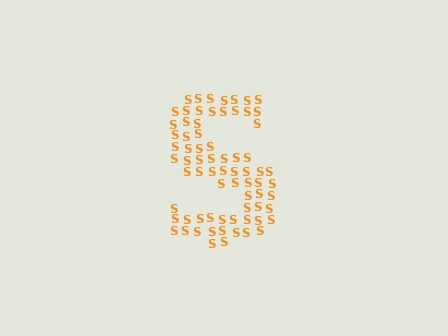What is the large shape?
The large shape is the letter S.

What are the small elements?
The small elements are letter S's.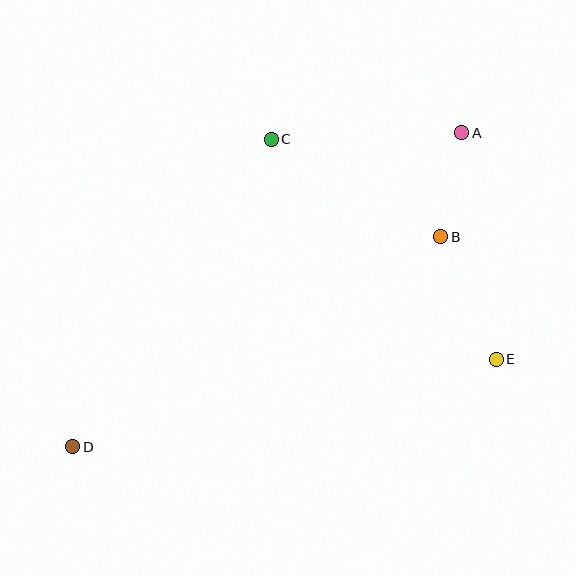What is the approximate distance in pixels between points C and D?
The distance between C and D is approximately 366 pixels.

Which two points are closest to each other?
Points A and B are closest to each other.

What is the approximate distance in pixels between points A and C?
The distance between A and C is approximately 191 pixels.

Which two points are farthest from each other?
Points A and D are farthest from each other.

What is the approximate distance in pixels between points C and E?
The distance between C and E is approximately 315 pixels.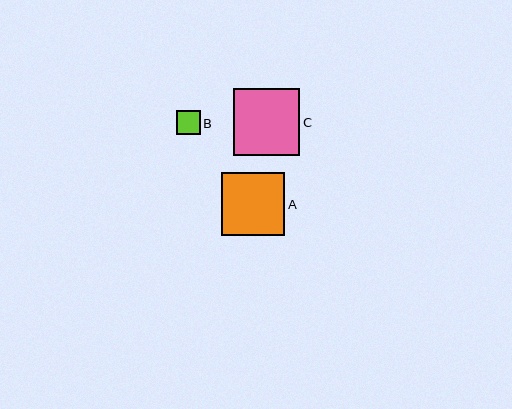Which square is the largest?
Square C is the largest with a size of approximately 67 pixels.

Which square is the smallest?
Square B is the smallest with a size of approximately 23 pixels.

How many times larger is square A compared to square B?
Square A is approximately 2.7 times the size of square B.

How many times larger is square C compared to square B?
Square C is approximately 2.8 times the size of square B.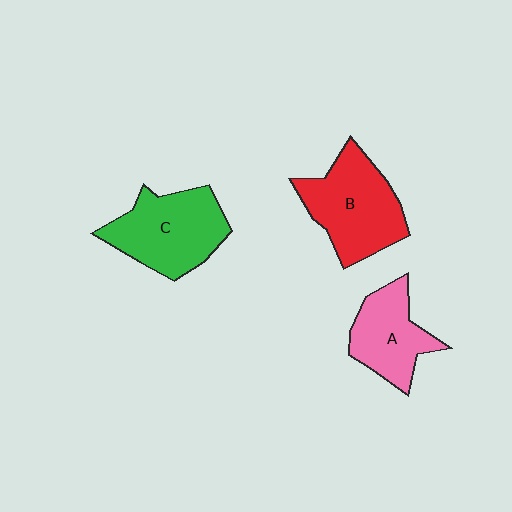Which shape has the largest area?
Shape B (red).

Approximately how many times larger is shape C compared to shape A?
Approximately 1.4 times.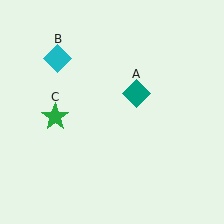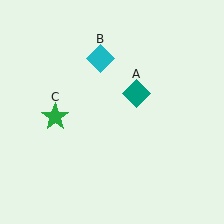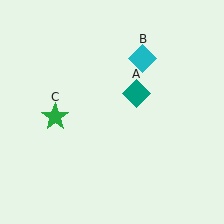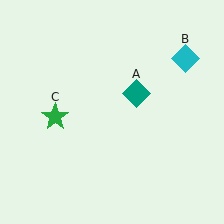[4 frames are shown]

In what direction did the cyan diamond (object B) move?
The cyan diamond (object B) moved right.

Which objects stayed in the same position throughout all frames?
Teal diamond (object A) and green star (object C) remained stationary.